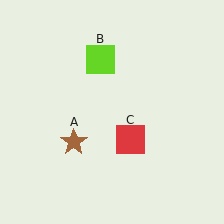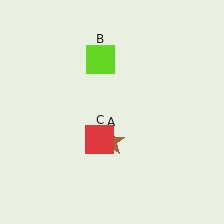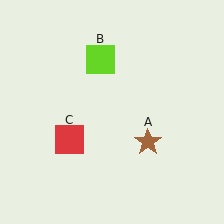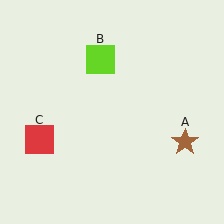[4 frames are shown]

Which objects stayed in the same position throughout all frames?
Lime square (object B) remained stationary.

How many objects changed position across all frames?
2 objects changed position: brown star (object A), red square (object C).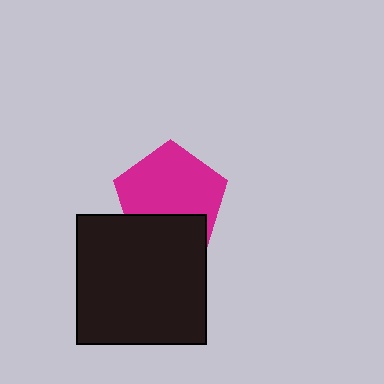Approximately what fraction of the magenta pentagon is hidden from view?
Roughly 32% of the magenta pentagon is hidden behind the black square.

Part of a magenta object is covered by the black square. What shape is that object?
It is a pentagon.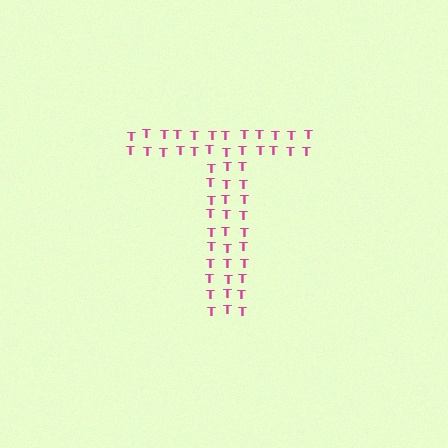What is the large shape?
The large shape is the letter T.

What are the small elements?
The small elements are letter T's.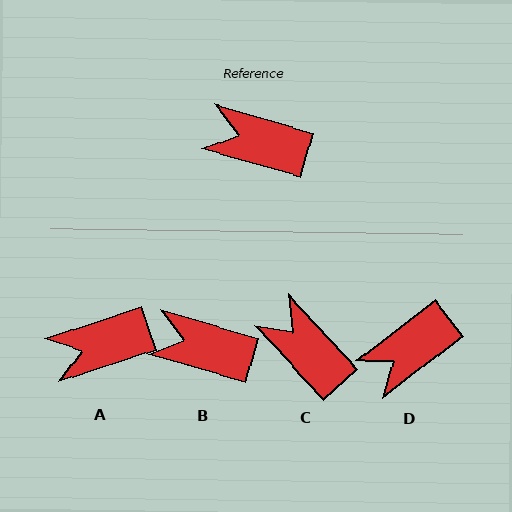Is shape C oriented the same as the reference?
No, it is off by about 31 degrees.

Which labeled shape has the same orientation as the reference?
B.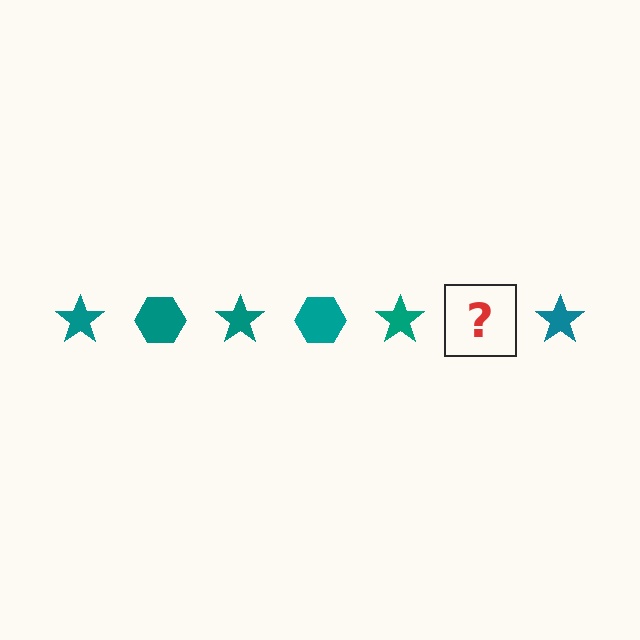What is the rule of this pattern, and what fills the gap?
The rule is that the pattern cycles through star, hexagon shapes in teal. The gap should be filled with a teal hexagon.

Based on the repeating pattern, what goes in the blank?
The blank should be a teal hexagon.